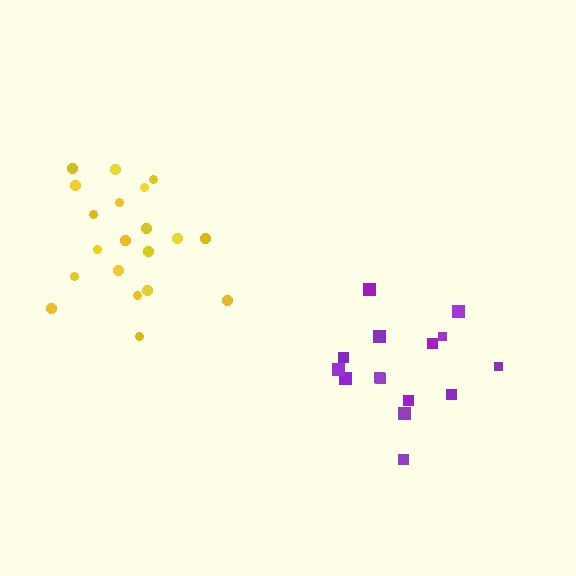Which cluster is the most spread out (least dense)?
Yellow.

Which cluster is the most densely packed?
Purple.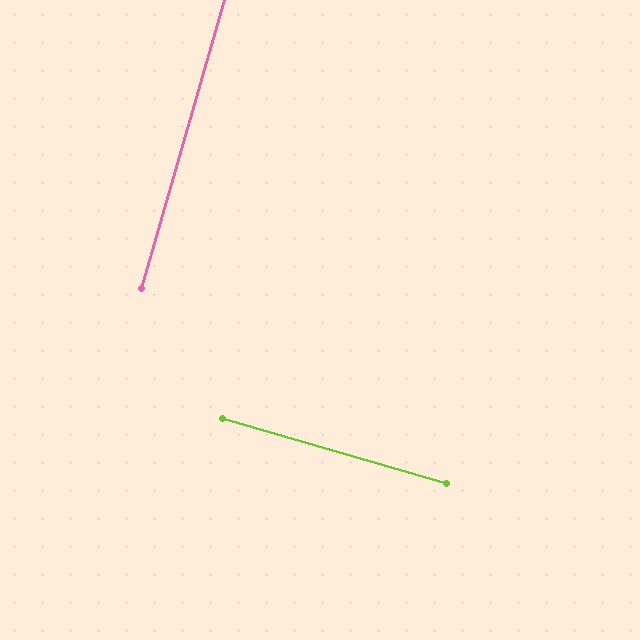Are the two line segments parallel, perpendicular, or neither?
Perpendicular — they meet at approximately 90°.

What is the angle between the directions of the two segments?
Approximately 90 degrees.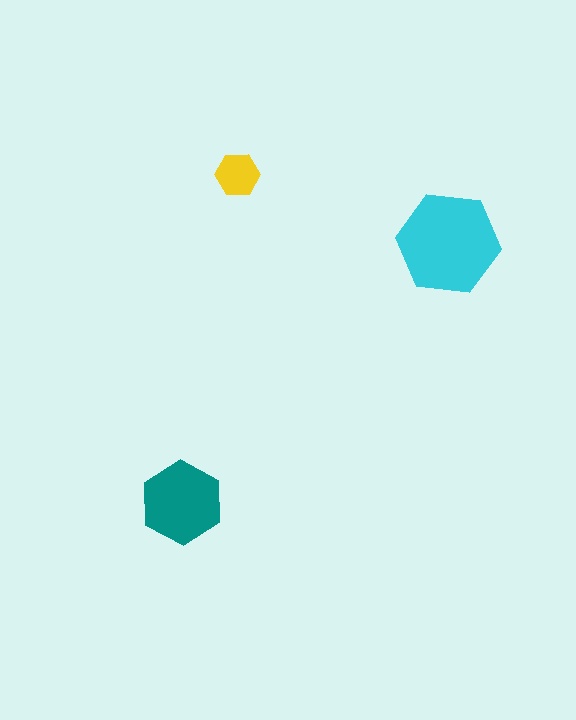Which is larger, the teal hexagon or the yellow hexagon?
The teal one.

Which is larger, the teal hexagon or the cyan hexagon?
The cyan one.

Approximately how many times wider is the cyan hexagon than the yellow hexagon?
About 2.5 times wider.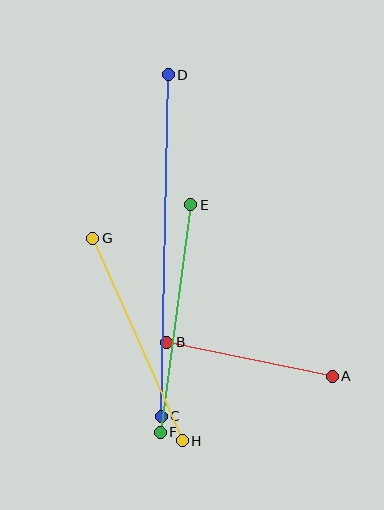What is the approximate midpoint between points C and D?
The midpoint is at approximately (165, 246) pixels.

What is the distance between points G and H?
The distance is approximately 222 pixels.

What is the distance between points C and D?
The distance is approximately 342 pixels.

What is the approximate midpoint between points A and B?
The midpoint is at approximately (249, 359) pixels.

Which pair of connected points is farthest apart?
Points C and D are farthest apart.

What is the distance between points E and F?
The distance is approximately 230 pixels.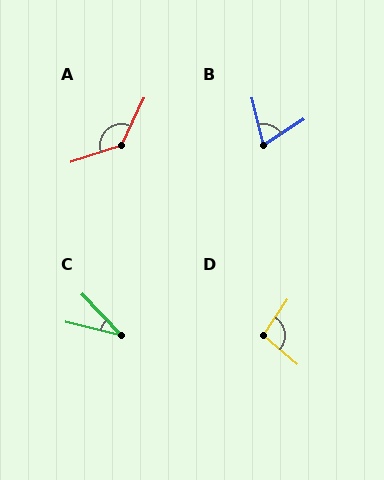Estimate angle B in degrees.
Approximately 71 degrees.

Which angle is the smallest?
C, at approximately 33 degrees.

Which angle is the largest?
A, at approximately 134 degrees.